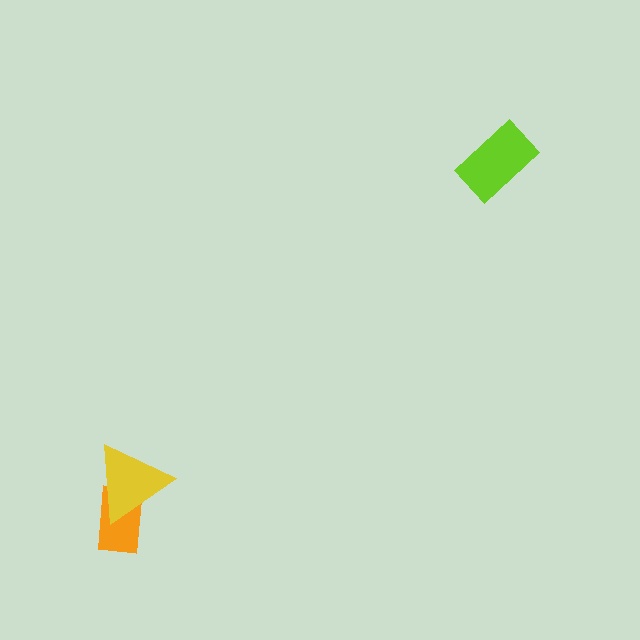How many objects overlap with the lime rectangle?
0 objects overlap with the lime rectangle.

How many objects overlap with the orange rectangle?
1 object overlaps with the orange rectangle.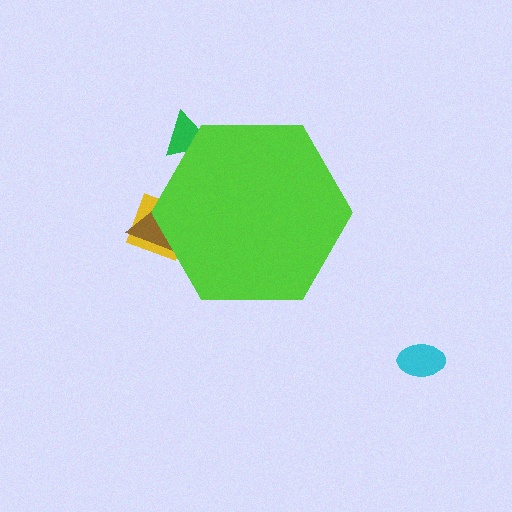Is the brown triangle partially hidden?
Yes, the brown triangle is partially hidden behind the lime hexagon.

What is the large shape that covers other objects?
A lime hexagon.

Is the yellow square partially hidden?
Yes, the yellow square is partially hidden behind the lime hexagon.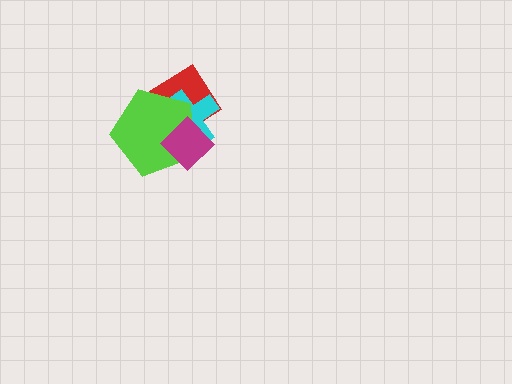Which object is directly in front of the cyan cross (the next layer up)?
The lime pentagon is directly in front of the cyan cross.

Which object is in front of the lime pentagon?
The magenta diamond is in front of the lime pentagon.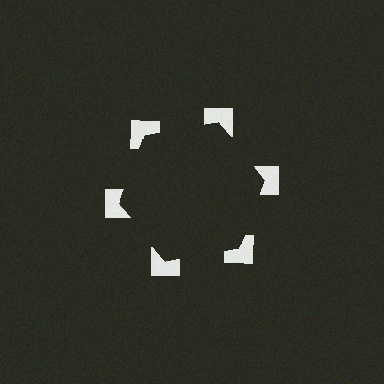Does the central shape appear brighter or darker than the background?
It typically appears slightly darker than the background, even though no actual brightness change is drawn.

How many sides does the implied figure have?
6 sides.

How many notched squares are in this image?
There are 6 — one at each vertex of the illusory hexagon.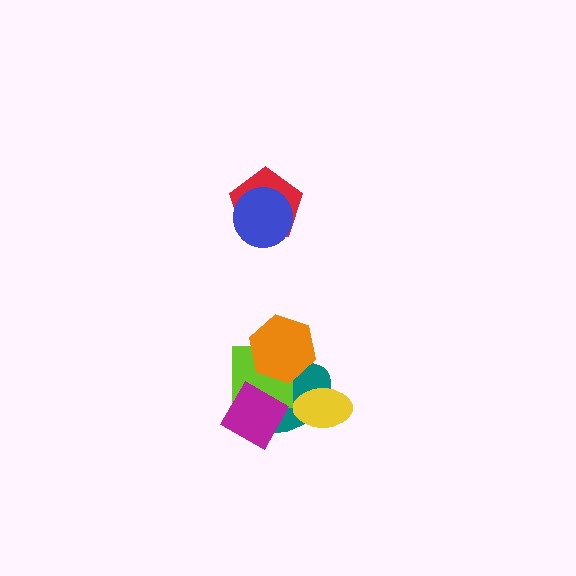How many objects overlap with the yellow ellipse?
1 object overlaps with the yellow ellipse.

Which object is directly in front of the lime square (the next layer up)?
The orange hexagon is directly in front of the lime square.